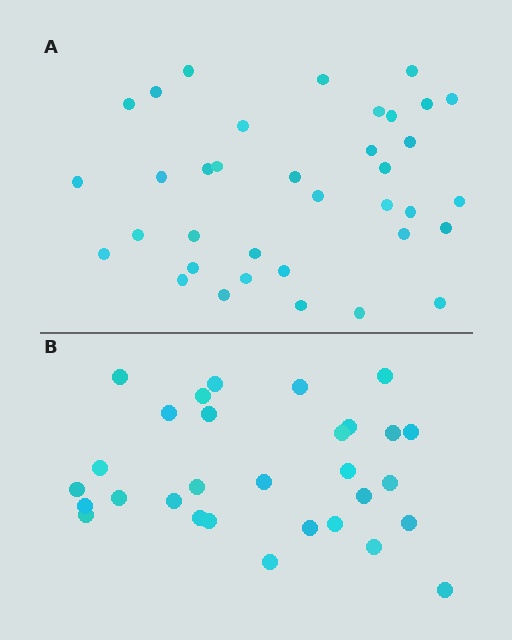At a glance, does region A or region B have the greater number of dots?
Region A (the top region) has more dots.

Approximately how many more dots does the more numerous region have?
Region A has about 6 more dots than region B.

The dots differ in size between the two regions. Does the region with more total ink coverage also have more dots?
No. Region B has more total ink coverage because its dots are larger, but region A actually contains more individual dots. Total area can be misleading — the number of items is what matters here.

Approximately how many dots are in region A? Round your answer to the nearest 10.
About 40 dots. (The exact count is 36, which rounds to 40.)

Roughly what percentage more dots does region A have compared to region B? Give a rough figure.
About 20% more.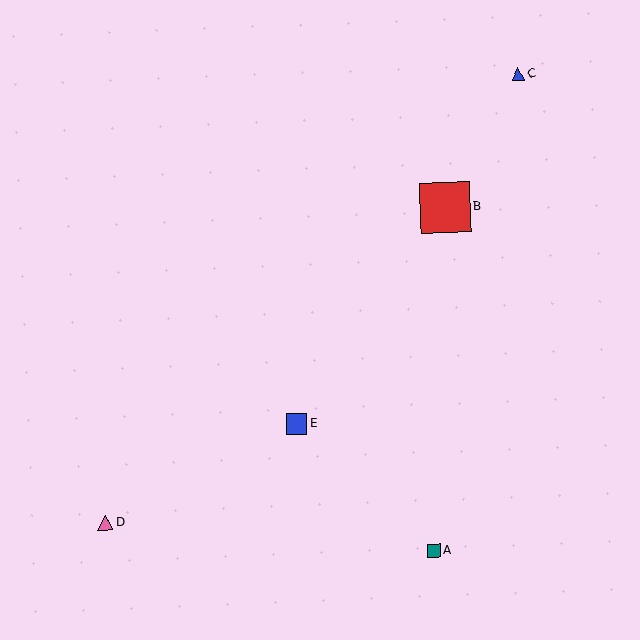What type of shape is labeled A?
Shape A is a teal square.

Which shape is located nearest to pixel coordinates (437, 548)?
The teal square (labeled A) at (434, 551) is nearest to that location.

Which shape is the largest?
The red square (labeled B) is the largest.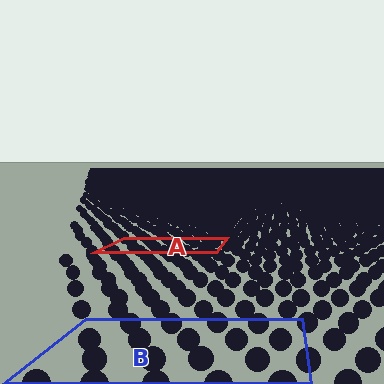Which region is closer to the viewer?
Region B is closer. The texture elements there are larger and more spread out.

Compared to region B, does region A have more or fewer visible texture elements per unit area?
Region A has more texture elements per unit area — they are packed more densely because it is farther away.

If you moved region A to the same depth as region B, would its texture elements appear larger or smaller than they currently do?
They would appear larger. At a closer depth, the same texture elements are projected at a bigger on-screen size.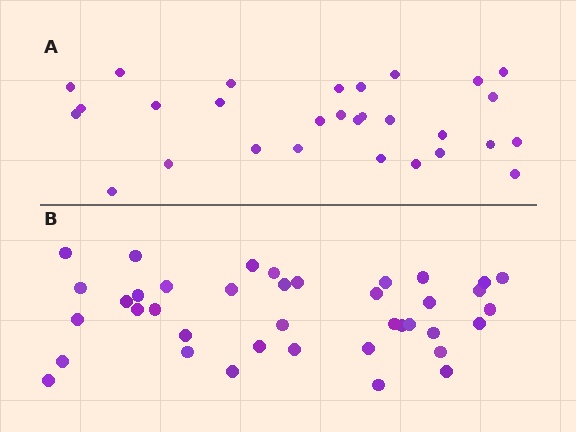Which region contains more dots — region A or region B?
Region B (the bottom region) has more dots.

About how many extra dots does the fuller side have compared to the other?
Region B has roughly 10 or so more dots than region A.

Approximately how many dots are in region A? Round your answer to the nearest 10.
About 30 dots. (The exact count is 29, which rounds to 30.)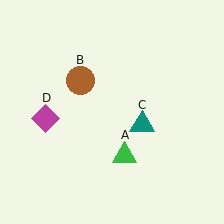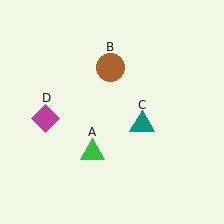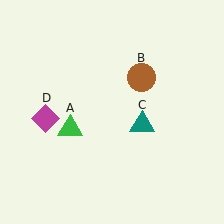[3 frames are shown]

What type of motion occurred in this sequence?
The green triangle (object A), brown circle (object B) rotated clockwise around the center of the scene.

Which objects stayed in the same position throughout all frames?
Teal triangle (object C) and magenta diamond (object D) remained stationary.